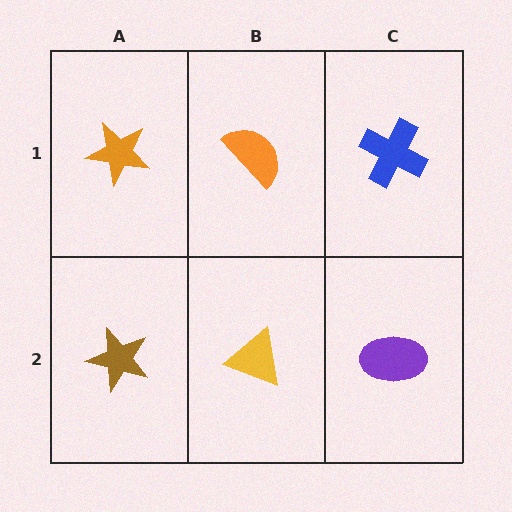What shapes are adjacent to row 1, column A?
A brown star (row 2, column A), an orange semicircle (row 1, column B).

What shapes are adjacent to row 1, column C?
A purple ellipse (row 2, column C), an orange semicircle (row 1, column B).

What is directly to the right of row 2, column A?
A yellow triangle.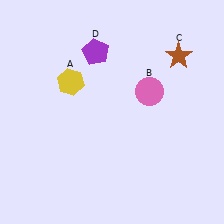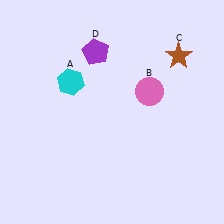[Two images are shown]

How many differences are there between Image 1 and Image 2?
There is 1 difference between the two images.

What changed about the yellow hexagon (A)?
In Image 1, A is yellow. In Image 2, it changed to cyan.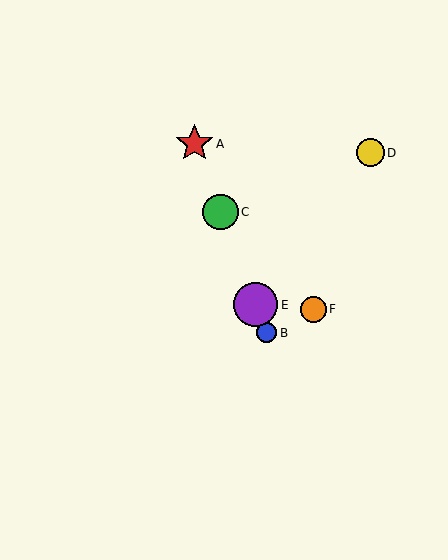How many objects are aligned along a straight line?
4 objects (A, B, C, E) are aligned along a straight line.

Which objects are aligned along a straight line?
Objects A, B, C, E are aligned along a straight line.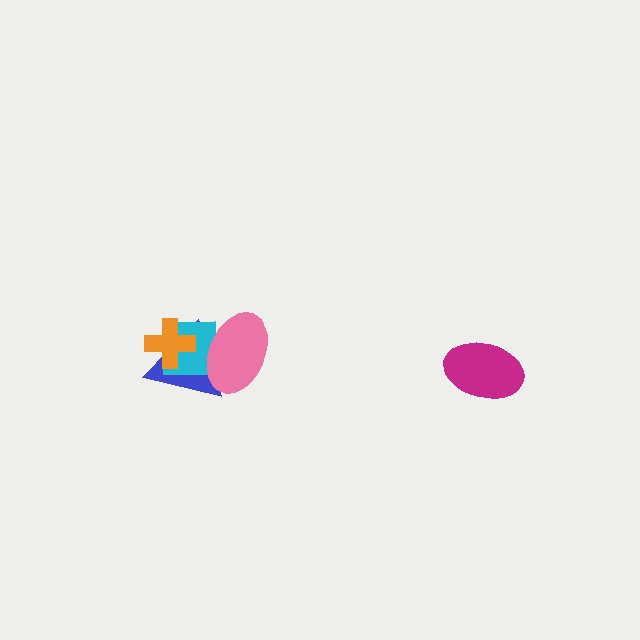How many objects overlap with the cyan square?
3 objects overlap with the cyan square.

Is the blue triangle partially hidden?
Yes, it is partially covered by another shape.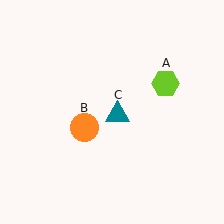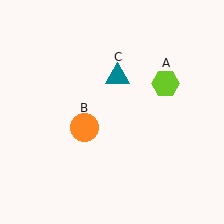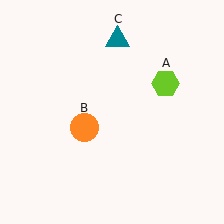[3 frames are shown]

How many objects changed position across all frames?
1 object changed position: teal triangle (object C).